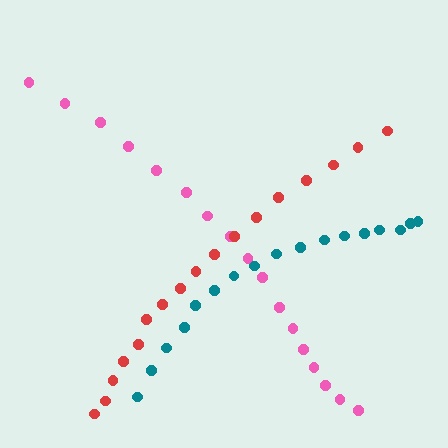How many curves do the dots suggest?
There are 3 distinct paths.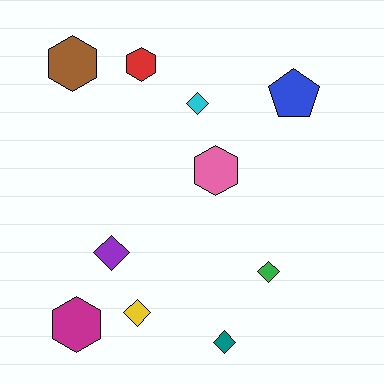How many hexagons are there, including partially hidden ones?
There are 4 hexagons.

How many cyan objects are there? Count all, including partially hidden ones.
There is 1 cyan object.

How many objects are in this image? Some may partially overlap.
There are 10 objects.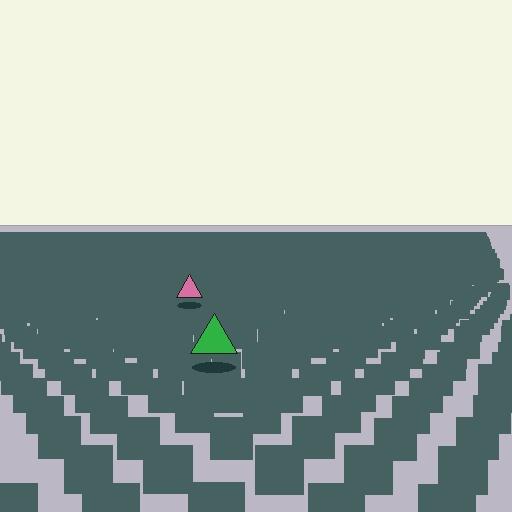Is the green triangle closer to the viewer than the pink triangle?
Yes. The green triangle is closer — you can tell from the texture gradient: the ground texture is coarser near it.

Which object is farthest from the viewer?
The pink triangle is farthest from the viewer. It appears smaller and the ground texture around it is denser.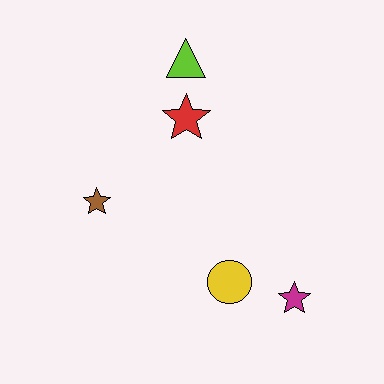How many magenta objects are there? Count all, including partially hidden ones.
There is 1 magenta object.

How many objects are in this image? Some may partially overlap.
There are 5 objects.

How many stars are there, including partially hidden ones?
There are 3 stars.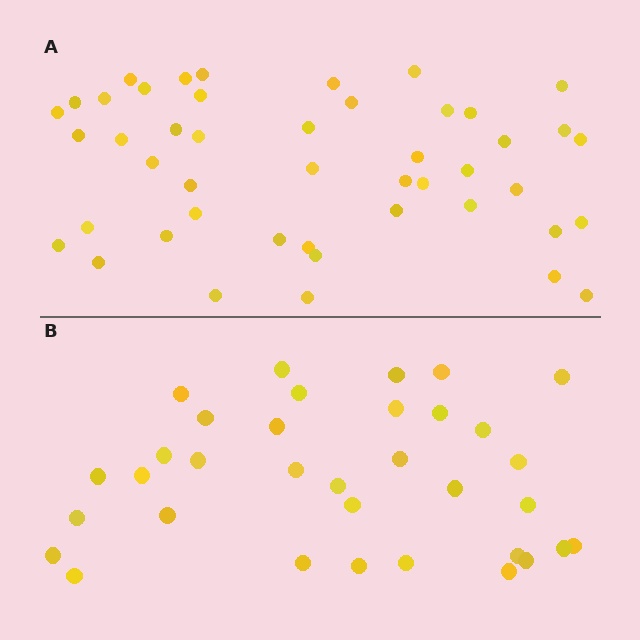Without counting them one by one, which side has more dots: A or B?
Region A (the top region) has more dots.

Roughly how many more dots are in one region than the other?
Region A has roughly 12 or so more dots than region B.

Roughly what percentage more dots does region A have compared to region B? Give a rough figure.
About 35% more.